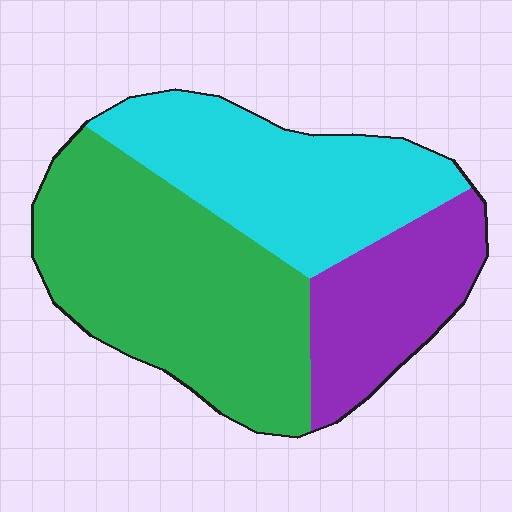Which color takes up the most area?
Green, at roughly 45%.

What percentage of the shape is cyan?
Cyan takes up about one third (1/3) of the shape.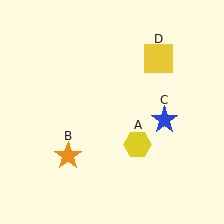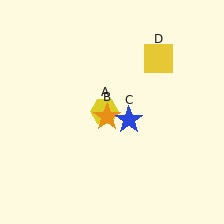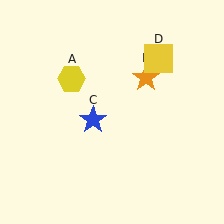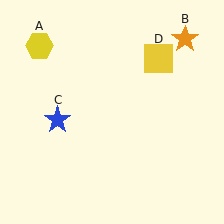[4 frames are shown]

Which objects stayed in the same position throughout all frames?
Yellow square (object D) remained stationary.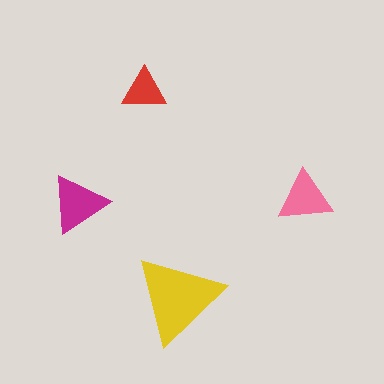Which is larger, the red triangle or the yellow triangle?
The yellow one.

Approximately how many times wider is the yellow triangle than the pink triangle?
About 1.5 times wider.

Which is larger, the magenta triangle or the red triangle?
The magenta one.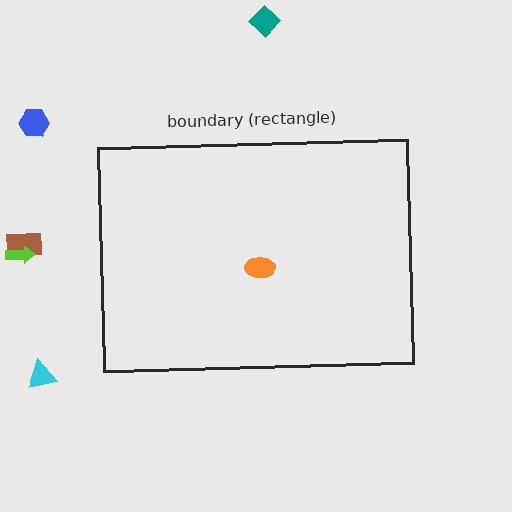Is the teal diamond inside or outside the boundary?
Outside.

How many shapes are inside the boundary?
1 inside, 5 outside.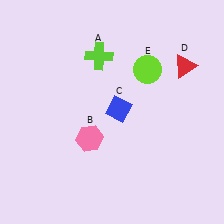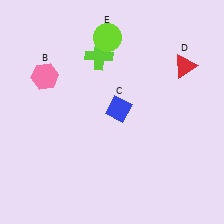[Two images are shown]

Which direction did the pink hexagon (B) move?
The pink hexagon (B) moved up.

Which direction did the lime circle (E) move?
The lime circle (E) moved left.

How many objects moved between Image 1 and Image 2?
2 objects moved between the two images.